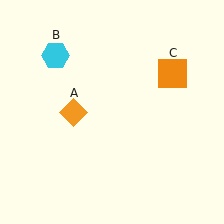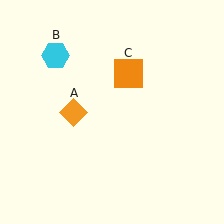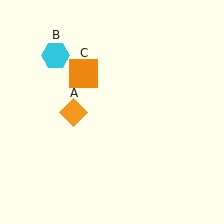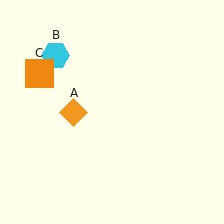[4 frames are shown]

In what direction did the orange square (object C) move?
The orange square (object C) moved left.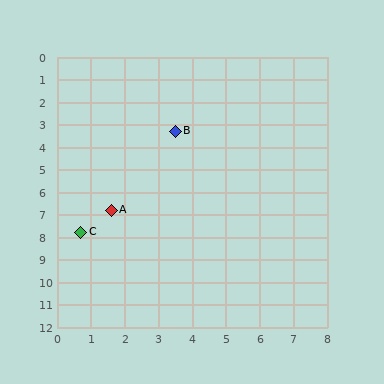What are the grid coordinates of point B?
Point B is at approximately (3.5, 3.3).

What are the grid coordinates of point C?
Point C is at approximately (0.7, 7.8).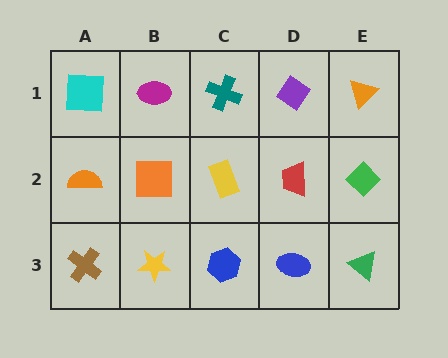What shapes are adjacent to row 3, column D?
A red trapezoid (row 2, column D), a blue hexagon (row 3, column C), a green triangle (row 3, column E).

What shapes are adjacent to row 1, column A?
An orange semicircle (row 2, column A), a magenta ellipse (row 1, column B).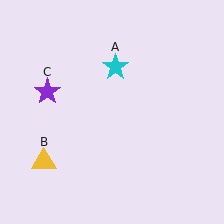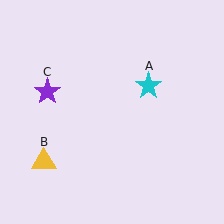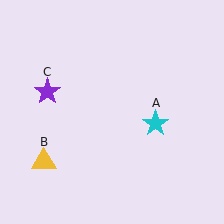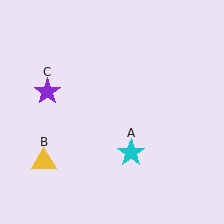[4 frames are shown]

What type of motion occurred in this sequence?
The cyan star (object A) rotated clockwise around the center of the scene.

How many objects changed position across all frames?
1 object changed position: cyan star (object A).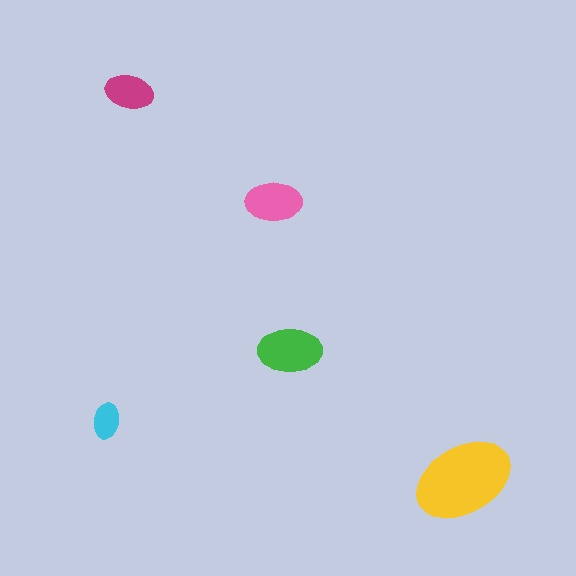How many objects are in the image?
There are 5 objects in the image.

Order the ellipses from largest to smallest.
the yellow one, the green one, the pink one, the magenta one, the cyan one.